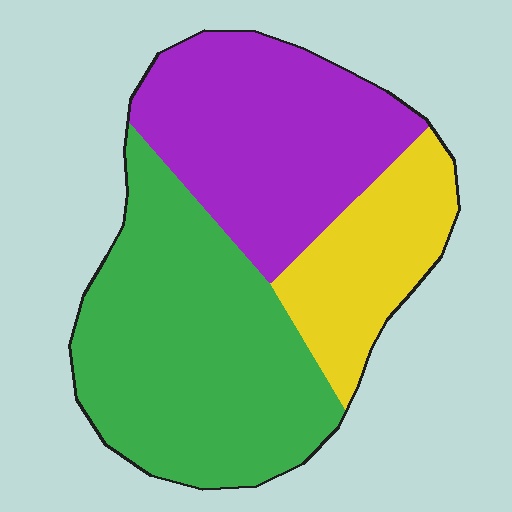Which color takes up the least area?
Yellow, at roughly 20%.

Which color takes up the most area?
Green, at roughly 45%.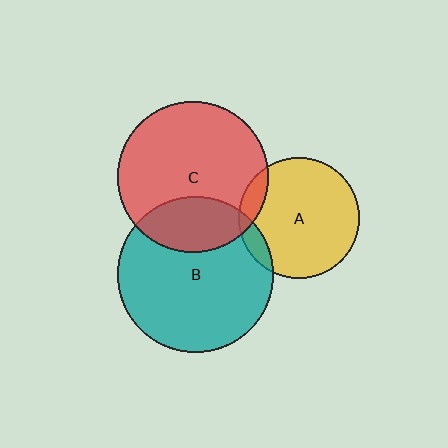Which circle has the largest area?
Circle B (teal).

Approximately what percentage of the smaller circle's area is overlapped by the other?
Approximately 10%.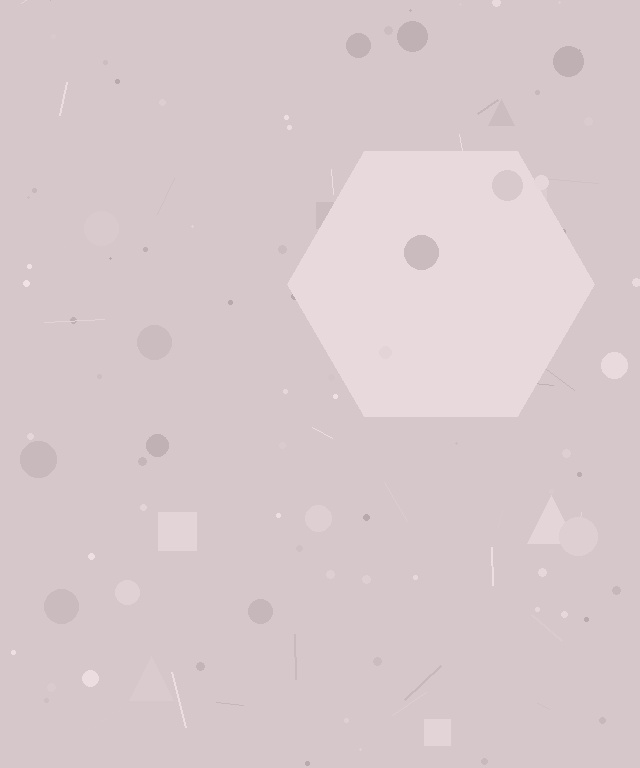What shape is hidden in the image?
A hexagon is hidden in the image.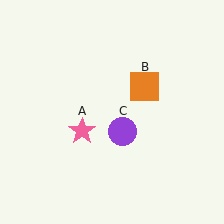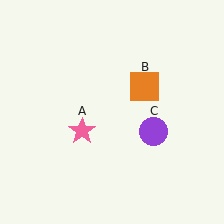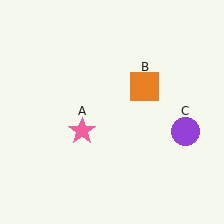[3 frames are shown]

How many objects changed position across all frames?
1 object changed position: purple circle (object C).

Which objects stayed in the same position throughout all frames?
Pink star (object A) and orange square (object B) remained stationary.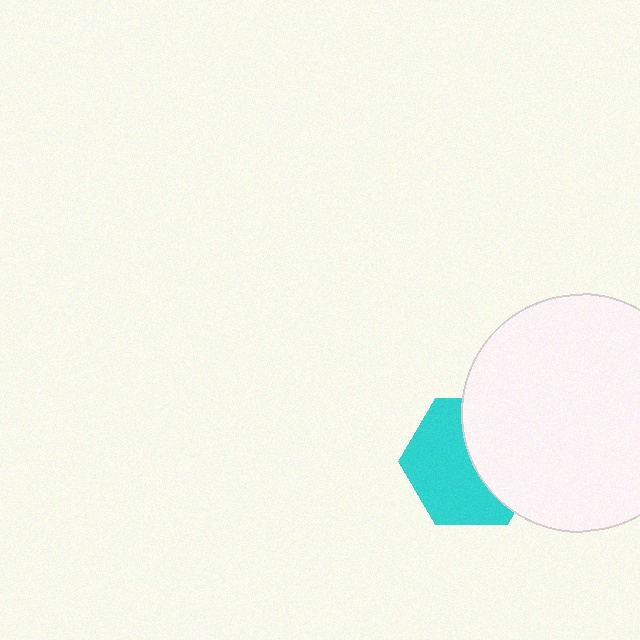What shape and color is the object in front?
The object in front is a white circle.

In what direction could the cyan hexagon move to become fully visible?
The cyan hexagon could move left. That would shift it out from behind the white circle entirely.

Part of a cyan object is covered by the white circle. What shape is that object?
It is a hexagon.